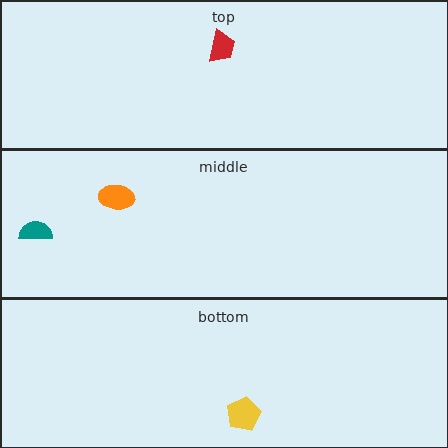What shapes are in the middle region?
The teal semicircle, the orange ellipse.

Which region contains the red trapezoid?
The top region.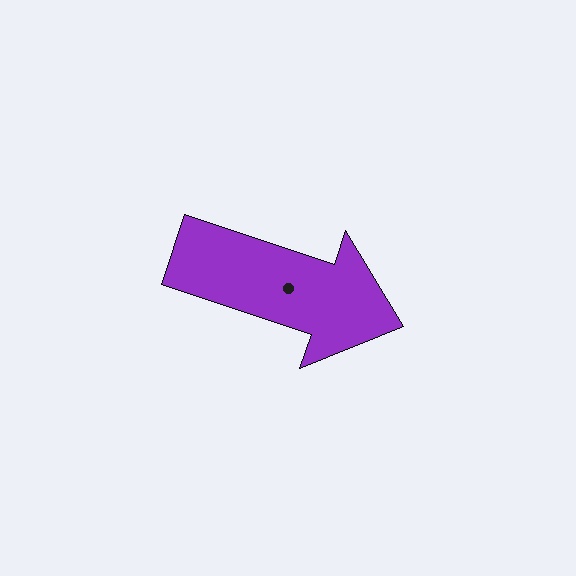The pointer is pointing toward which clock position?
Roughly 4 o'clock.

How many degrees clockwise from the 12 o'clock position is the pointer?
Approximately 108 degrees.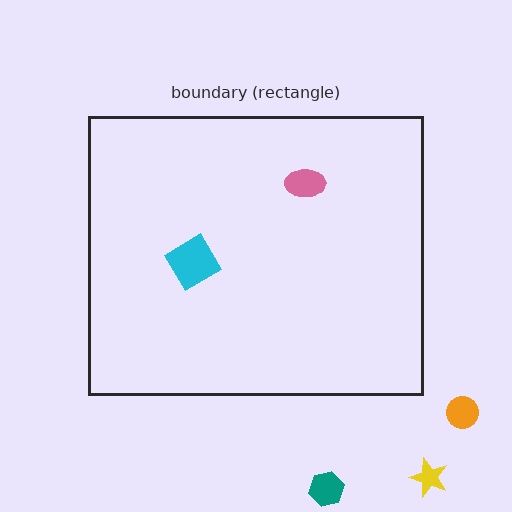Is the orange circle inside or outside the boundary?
Outside.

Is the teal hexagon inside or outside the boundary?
Outside.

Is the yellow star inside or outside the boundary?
Outside.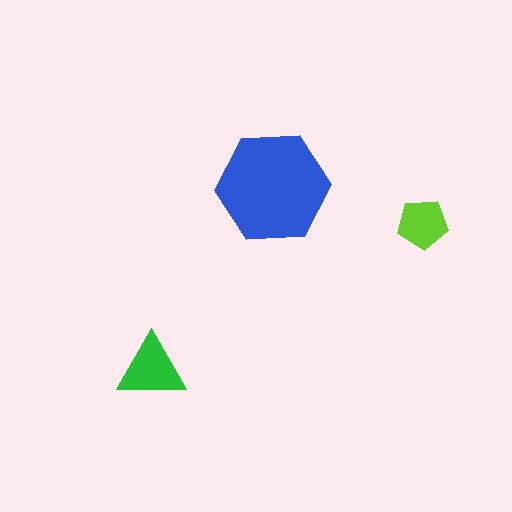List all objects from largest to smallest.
The blue hexagon, the green triangle, the lime pentagon.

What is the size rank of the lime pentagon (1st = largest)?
3rd.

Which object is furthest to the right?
The lime pentagon is rightmost.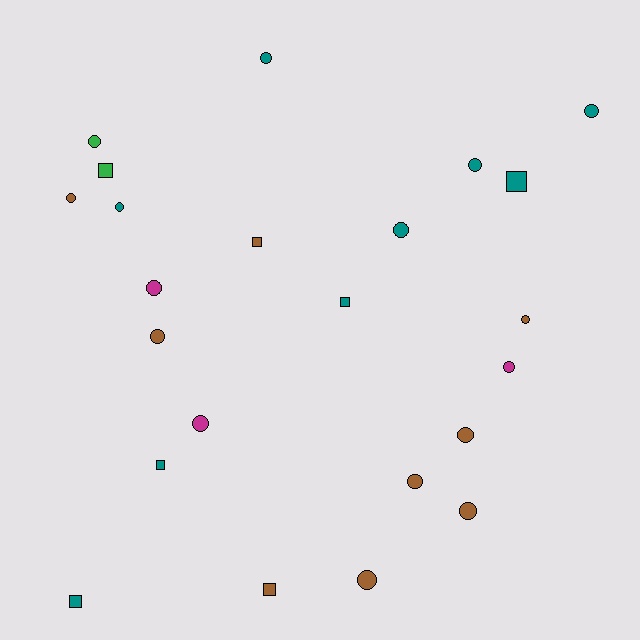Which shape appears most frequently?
Circle, with 16 objects.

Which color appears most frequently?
Brown, with 9 objects.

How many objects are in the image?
There are 23 objects.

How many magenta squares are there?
There are no magenta squares.